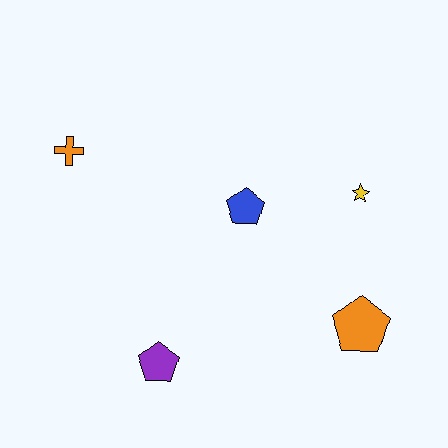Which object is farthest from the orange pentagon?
The orange cross is farthest from the orange pentagon.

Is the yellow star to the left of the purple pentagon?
No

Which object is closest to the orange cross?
The blue pentagon is closest to the orange cross.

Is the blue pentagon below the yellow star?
Yes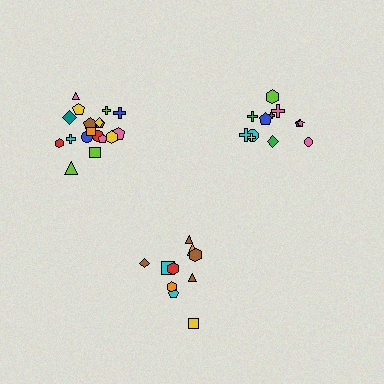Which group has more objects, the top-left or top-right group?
The top-left group.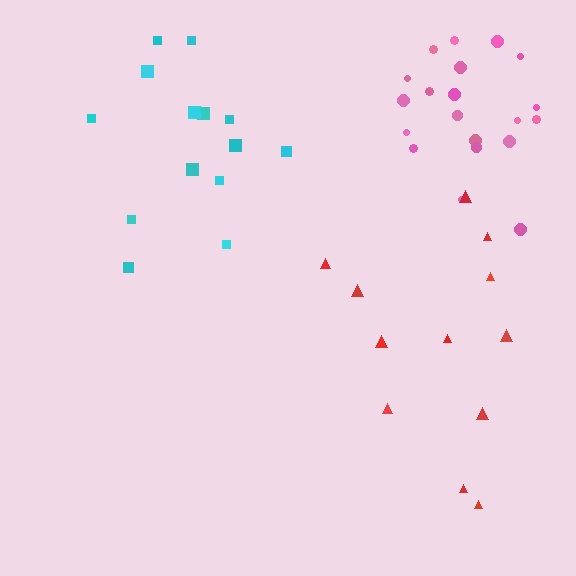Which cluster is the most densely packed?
Pink.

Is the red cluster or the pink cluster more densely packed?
Pink.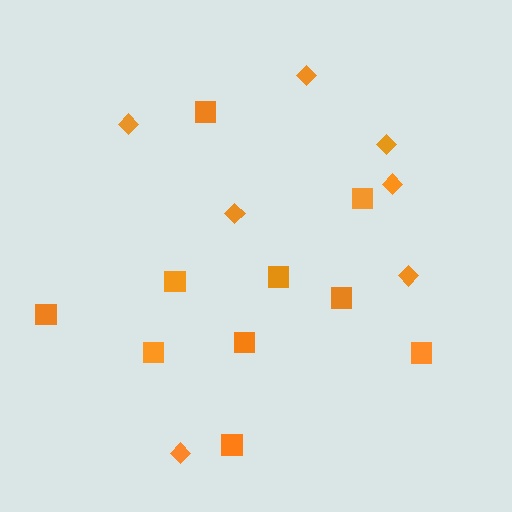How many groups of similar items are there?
There are 2 groups: one group of squares (10) and one group of diamonds (7).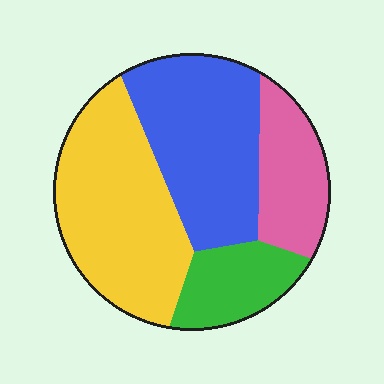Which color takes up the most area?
Yellow, at roughly 35%.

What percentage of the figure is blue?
Blue covers about 35% of the figure.